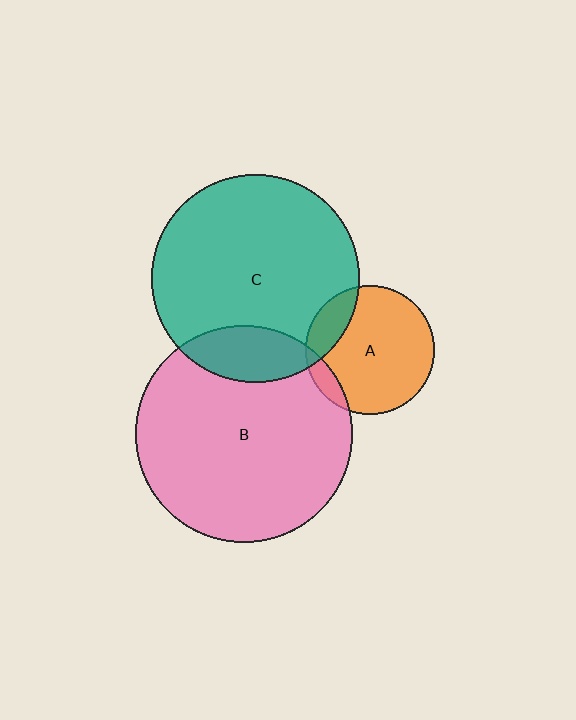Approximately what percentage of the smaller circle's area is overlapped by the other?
Approximately 15%.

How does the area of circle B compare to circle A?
Approximately 2.8 times.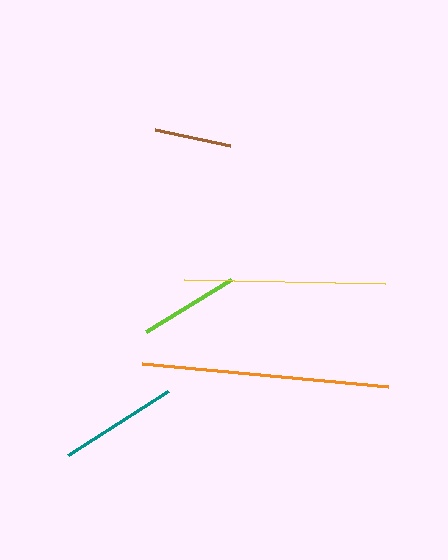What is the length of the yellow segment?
The yellow segment is approximately 202 pixels long.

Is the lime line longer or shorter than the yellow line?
The yellow line is longer than the lime line.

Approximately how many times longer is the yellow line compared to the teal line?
The yellow line is approximately 1.7 times the length of the teal line.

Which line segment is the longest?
The orange line is the longest at approximately 247 pixels.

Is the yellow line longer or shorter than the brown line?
The yellow line is longer than the brown line.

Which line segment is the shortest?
The brown line is the shortest at approximately 76 pixels.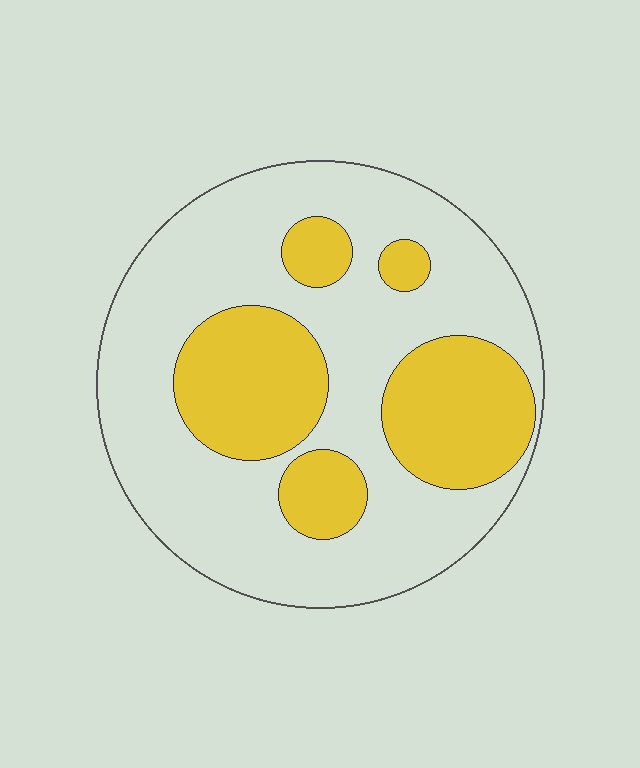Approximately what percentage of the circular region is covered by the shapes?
Approximately 30%.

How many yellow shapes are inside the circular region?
5.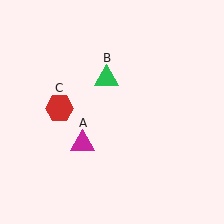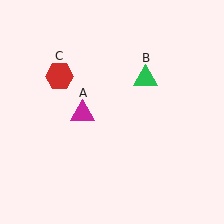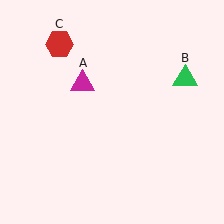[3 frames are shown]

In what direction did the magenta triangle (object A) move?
The magenta triangle (object A) moved up.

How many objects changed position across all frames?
3 objects changed position: magenta triangle (object A), green triangle (object B), red hexagon (object C).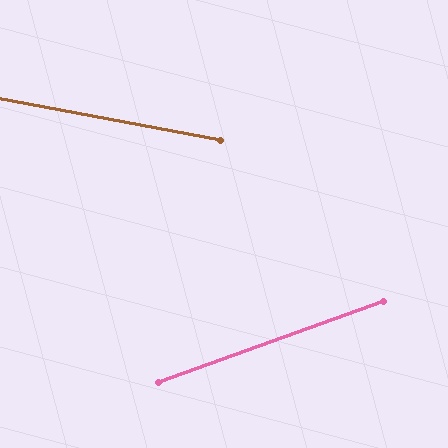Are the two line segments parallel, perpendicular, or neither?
Neither parallel nor perpendicular — they differ by about 30°.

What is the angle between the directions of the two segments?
Approximately 30 degrees.